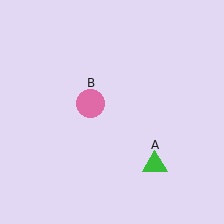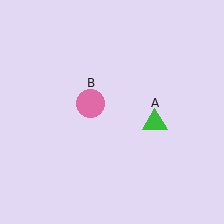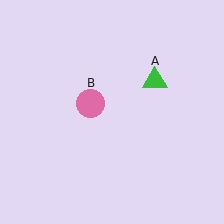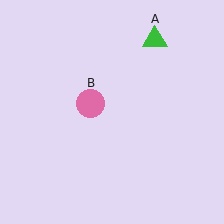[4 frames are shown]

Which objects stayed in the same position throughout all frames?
Pink circle (object B) remained stationary.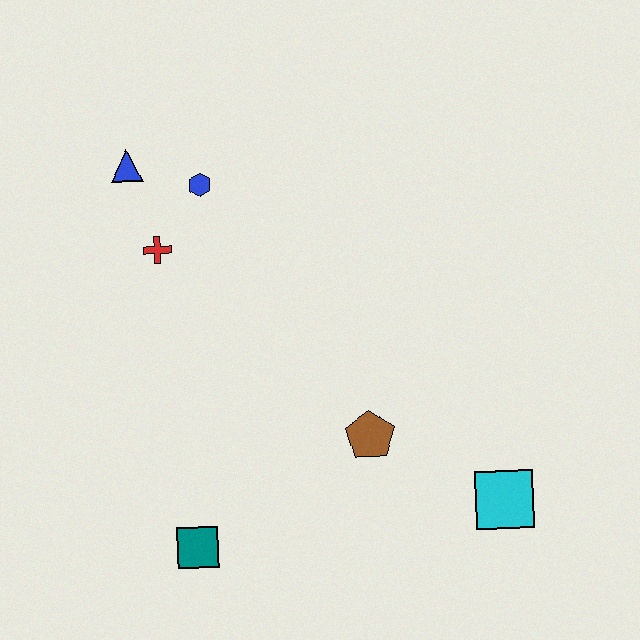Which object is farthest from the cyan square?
The blue triangle is farthest from the cyan square.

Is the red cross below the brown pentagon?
No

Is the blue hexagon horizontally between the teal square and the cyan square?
Yes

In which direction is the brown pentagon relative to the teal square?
The brown pentagon is to the right of the teal square.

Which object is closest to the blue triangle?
The blue hexagon is closest to the blue triangle.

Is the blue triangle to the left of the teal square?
Yes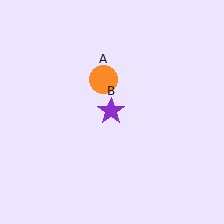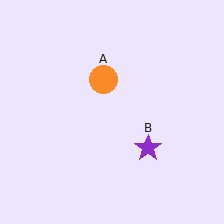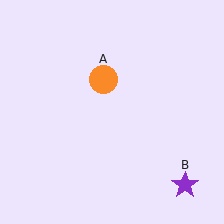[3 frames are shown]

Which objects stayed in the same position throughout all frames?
Orange circle (object A) remained stationary.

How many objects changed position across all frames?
1 object changed position: purple star (object B).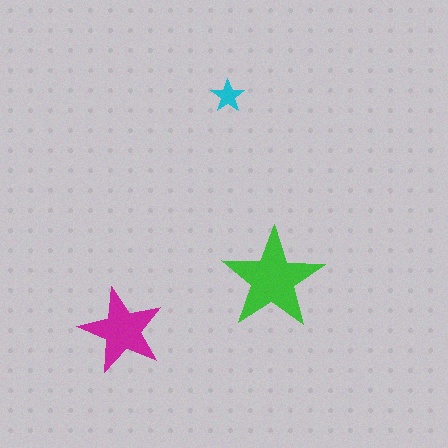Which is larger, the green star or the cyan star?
The green one.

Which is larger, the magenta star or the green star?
The green one.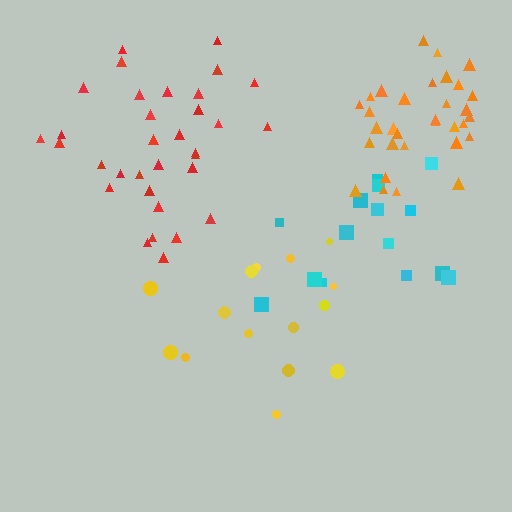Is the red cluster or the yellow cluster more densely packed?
Red.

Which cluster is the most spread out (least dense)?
Yellow.